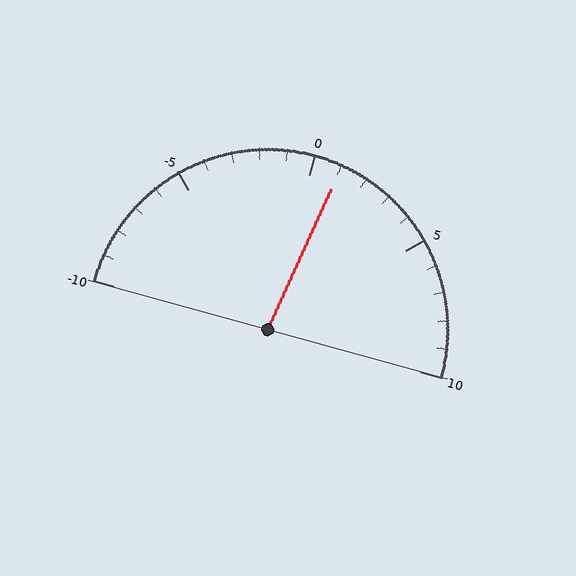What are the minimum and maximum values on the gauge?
The gauge ranges from -10 to 10.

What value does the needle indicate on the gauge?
The needle indicates approximately 1.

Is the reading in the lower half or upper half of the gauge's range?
The reading is in the upper half of the range (-10 to 10).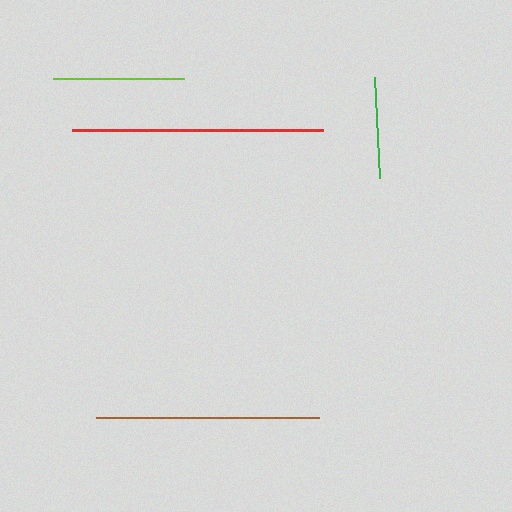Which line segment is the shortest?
The green line is the shortest at approximately 101 pixels.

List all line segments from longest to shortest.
From longest to shortest: red, brown, lime, green.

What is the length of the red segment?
The red segment is approximately 251 pixels long.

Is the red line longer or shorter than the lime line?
The red line is longer than the lime line.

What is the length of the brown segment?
The brown segment is approximately 223 pixels long.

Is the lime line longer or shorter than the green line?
The lime line is longer than the green line.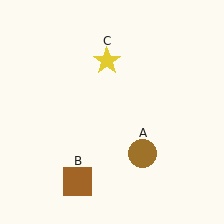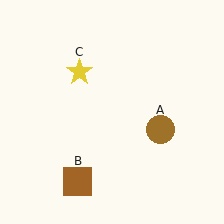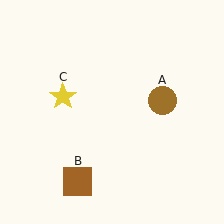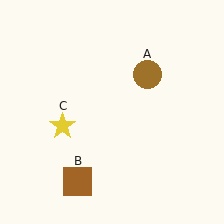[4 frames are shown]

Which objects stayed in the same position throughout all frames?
Brown square (object B) remained stationary.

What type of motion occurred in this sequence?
The brown circle (object A), yellow star (object C) rotated counterclockwise around the center of the scene.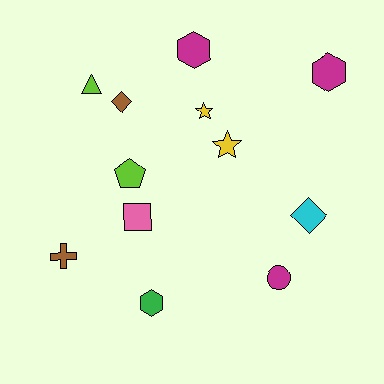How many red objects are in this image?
There are no red objects.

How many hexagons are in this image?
There are 3 hexagons.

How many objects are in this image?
There are 12 objects.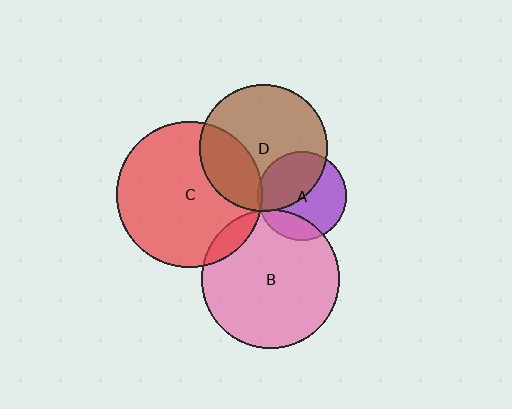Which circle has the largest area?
Circle C (red).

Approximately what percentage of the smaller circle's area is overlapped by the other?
Approximately 30%.